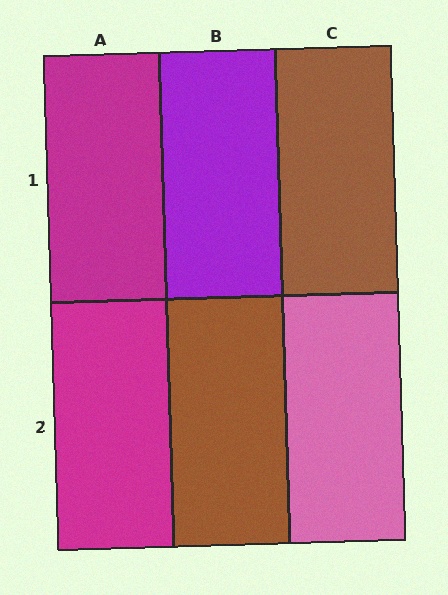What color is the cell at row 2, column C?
Pink.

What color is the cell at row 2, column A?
Magenta.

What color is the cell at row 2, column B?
Brown.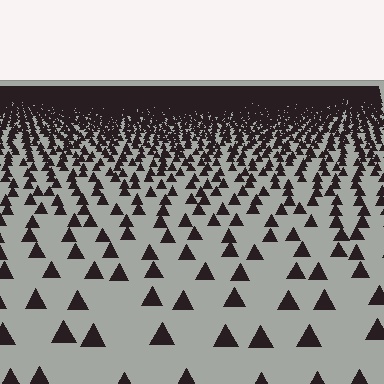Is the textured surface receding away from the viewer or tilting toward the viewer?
The surface is receding away from the viewer. Texture elements get smaller and denser toward the top.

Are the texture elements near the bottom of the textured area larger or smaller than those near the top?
Larger. Near the bottom, elements are closer to the viewer and appear at a bigger on-screen size.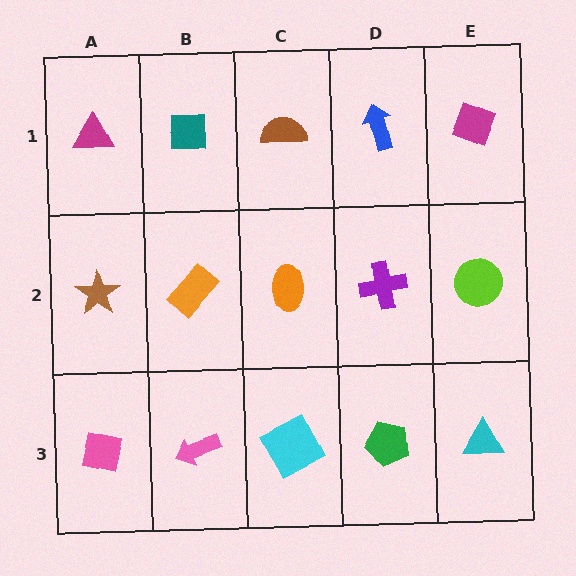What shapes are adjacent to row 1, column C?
An orange ellipse (row 2, column C), a teal square (row 1, column B), a blue arrow (row 1, column D).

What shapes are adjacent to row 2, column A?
A magenta triangle (row 1, column A), a pink square (row 3, column A), an orange rectangle (row 2, column B).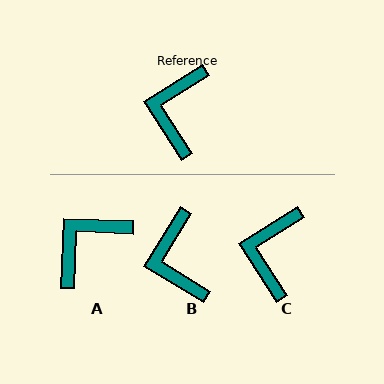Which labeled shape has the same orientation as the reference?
C.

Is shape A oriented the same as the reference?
No, it is off by about 35 degrees.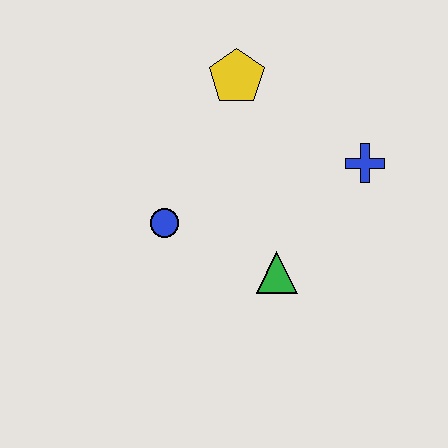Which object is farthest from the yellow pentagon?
The green triangle is farthest from the yellow pentagon.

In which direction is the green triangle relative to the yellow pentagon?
The green triangle is below the yellow pentagon.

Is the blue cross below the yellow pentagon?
Yes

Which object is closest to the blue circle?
The green triangle is closest to the blue circle.